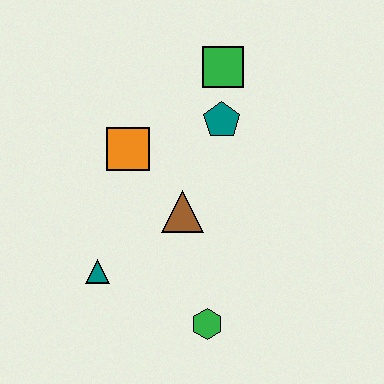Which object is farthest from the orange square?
The green hexagon is farthest from the orange square.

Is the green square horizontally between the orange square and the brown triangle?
No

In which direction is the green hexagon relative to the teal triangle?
The green hexagon is to the right of the teal triangle.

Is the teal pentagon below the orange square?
No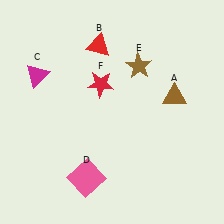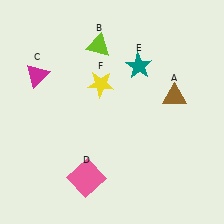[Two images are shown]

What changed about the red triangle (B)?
In Image 1, B is red. In Image 2, it changed to lime.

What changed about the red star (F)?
In Image 1, F is red. In Image 2, it changed to yellow.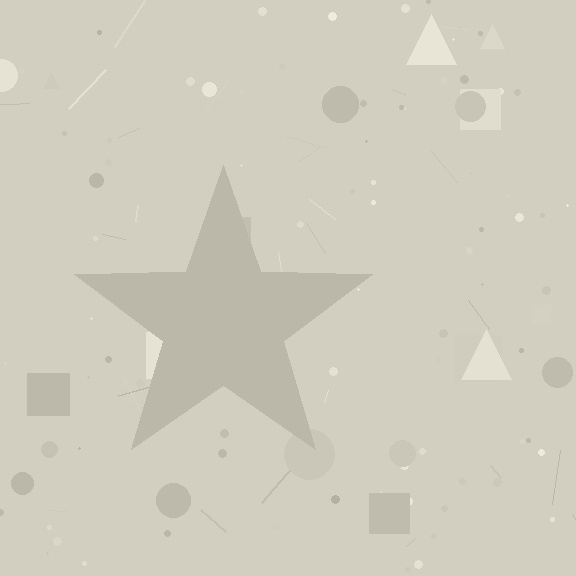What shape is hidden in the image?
A star is hidden in the image.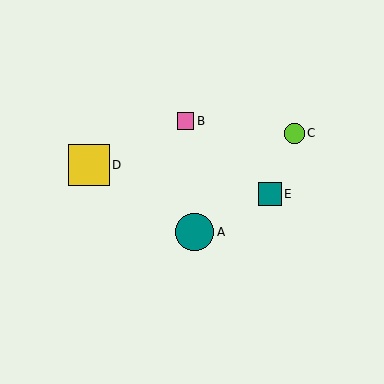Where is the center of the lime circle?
The center of the lime circle is at (294, 133).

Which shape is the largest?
The yellow square (labeled D) is the largest.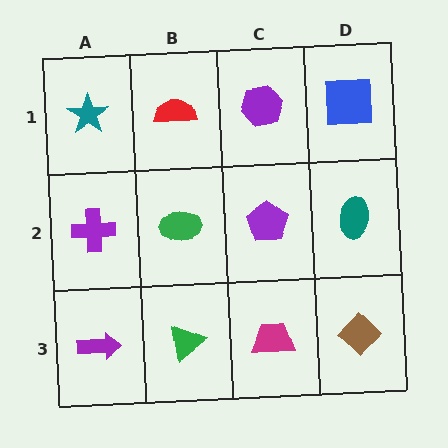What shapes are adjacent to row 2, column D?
A blue square (row 1, column D), a brown diamond (row 3, column D), a purple pentagon (row 2, column C).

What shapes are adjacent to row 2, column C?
A purple hexagon (row 1, column C), a magenta trapezoid (row 3, column C), a green ellipse (row 2, column B), a teal ellipse (row 2, column D).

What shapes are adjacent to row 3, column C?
A purple pentagon (row 2, column C), a green triangle (row 3, column B), a brown diamond (row 3, column D).